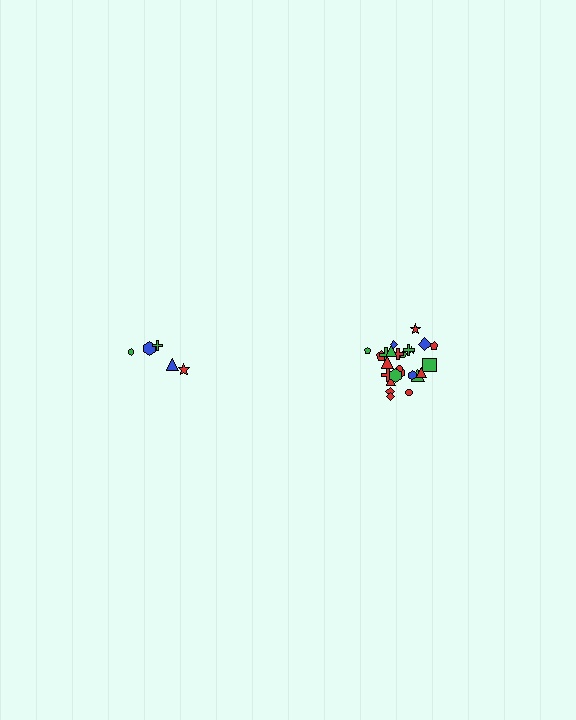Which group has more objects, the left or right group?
The right group.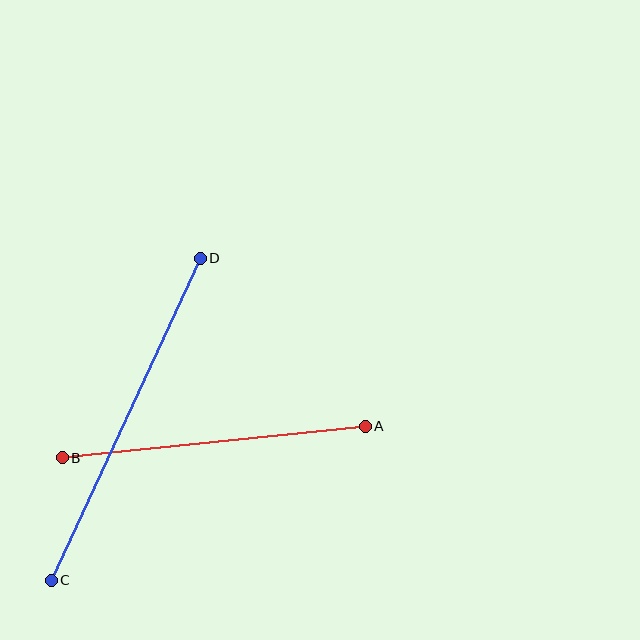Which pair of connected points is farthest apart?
Points C and D are farthest apart.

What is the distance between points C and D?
The distance is approximately 355 pixels.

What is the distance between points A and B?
The distance is approximately 305 pixels.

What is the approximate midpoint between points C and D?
The midpoint is at approximately (126, 419) pixels.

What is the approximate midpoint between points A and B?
The midpoint is at approximately (214, 442) pixels.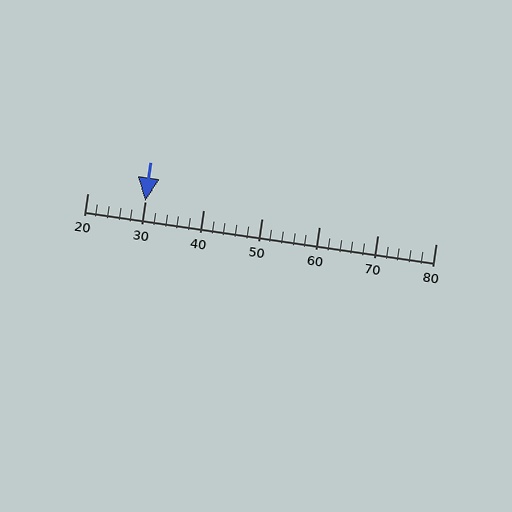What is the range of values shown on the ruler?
The ruler shows values from 20 to 80.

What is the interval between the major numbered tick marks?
The major tick marks are spaced 10 units apart.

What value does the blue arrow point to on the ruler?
The blue arrow points to approximately 30.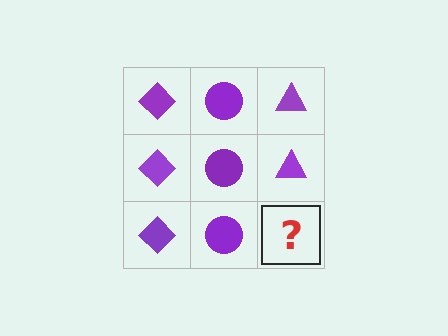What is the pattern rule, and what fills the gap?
The rule is that each column has a consistent shape. The gap should be filled with a purple triangle.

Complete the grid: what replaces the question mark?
The question mark should be replaced with a purple triangle.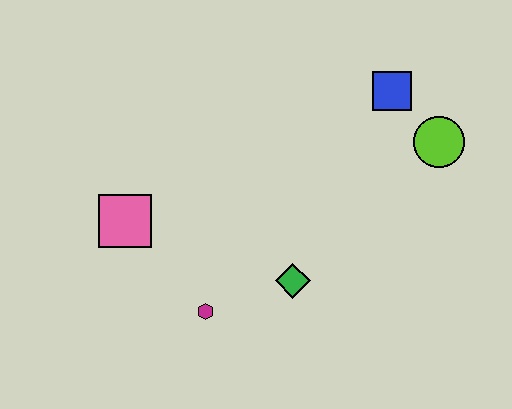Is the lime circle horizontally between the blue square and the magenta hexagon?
No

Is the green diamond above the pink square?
No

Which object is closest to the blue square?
The lime circle is closest to the blue square.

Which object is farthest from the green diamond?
The blue square is farthest from the green diamond.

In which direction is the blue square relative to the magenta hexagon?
The blue square is above the magenta hexagon.